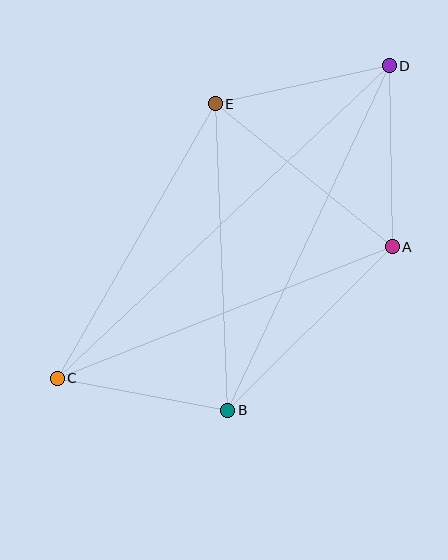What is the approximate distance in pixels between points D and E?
The distance between D and E is approximately 178 pixels.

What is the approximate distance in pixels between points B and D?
The distance between B and D is approximately 381 pixels.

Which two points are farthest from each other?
Points C and D are farthest from each other.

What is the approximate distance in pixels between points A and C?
The distance between A and C is approximately 360 pixels.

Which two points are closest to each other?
Points B and C are closest to each other.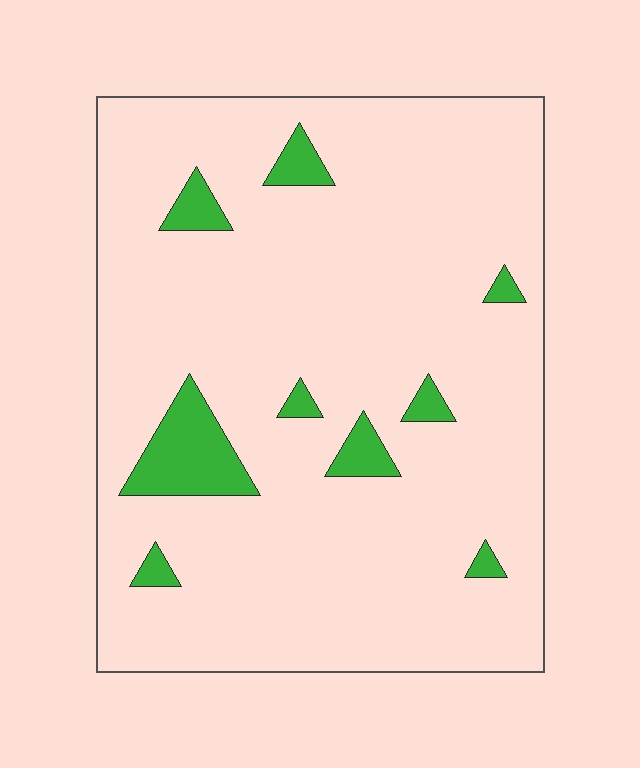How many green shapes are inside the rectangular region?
9.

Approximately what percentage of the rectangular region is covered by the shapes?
Approximately 10%.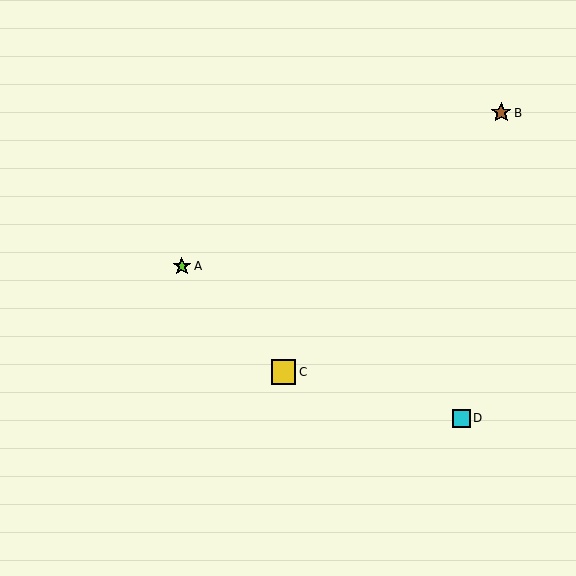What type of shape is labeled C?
Shape C is a yellow square.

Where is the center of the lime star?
The center of the lime star is at (182, 266).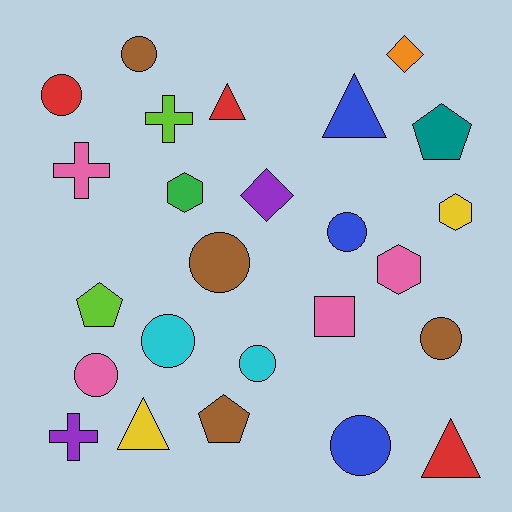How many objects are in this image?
There are 25 objects.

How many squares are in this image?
There is 1 square.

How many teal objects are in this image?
There is 1 teal object.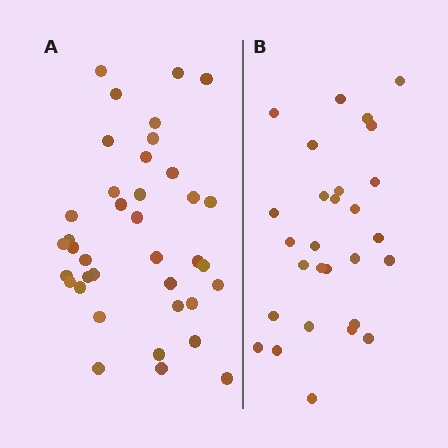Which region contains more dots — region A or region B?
Region A (the left region) has more dots.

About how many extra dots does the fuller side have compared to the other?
Region A has roughly 10 or so more dots than region B.